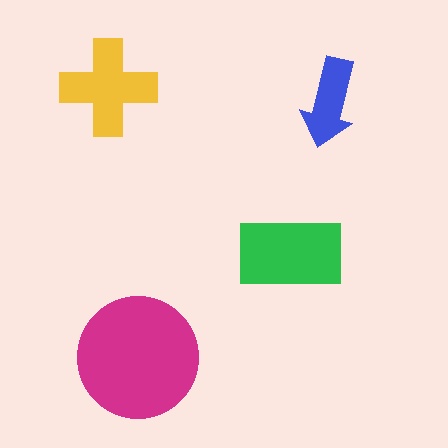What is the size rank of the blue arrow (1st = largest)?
4th.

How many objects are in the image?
There are 4 objects in the image.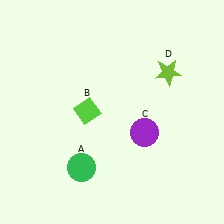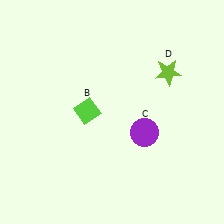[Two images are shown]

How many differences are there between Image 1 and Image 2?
There is 1 difference between the two images.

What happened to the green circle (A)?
The green circle (A) was removed in Image 2. It was in the bottom-left area of Image 1.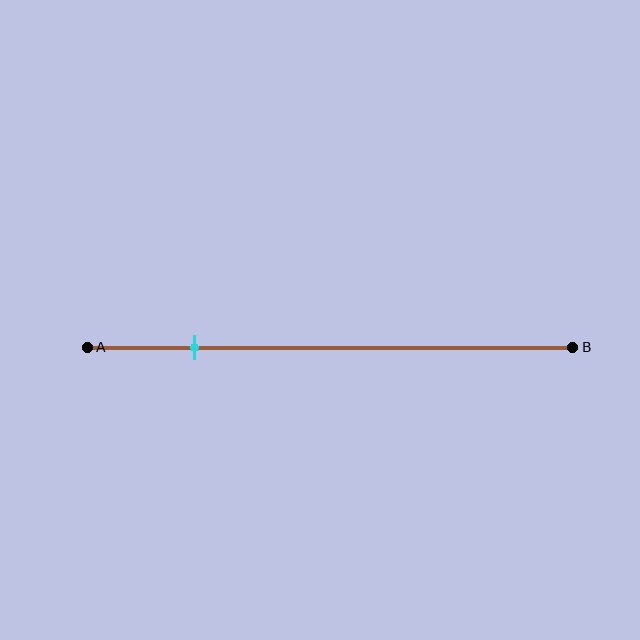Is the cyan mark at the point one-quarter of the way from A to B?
No, the mark is at about 20% from A, not at the 25% one-quarter point.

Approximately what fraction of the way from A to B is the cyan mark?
The cyan mark is approximately 20% of the way from A to B.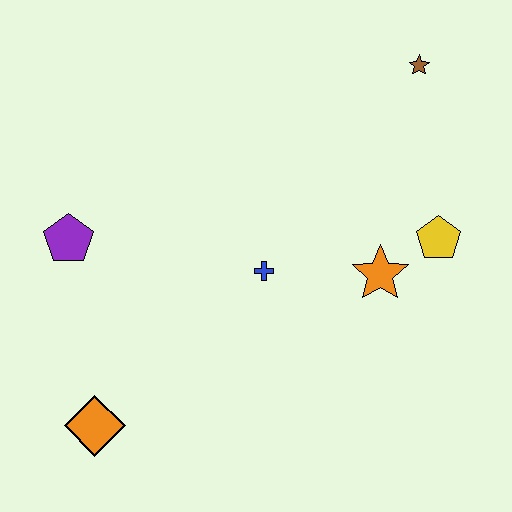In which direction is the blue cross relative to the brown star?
The blue cross is below the brown star.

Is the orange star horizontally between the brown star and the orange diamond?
Yes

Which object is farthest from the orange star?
The orange diamond is farthest from the orange star.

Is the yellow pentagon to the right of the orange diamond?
Yes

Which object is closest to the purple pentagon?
The orange diamond is closest to the purple pentagon.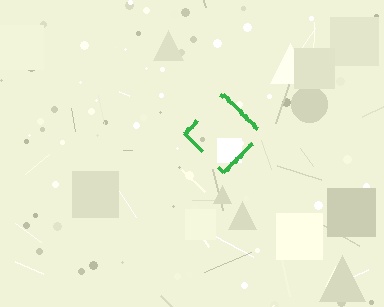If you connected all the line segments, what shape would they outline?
They would outline a diamond.